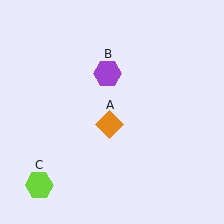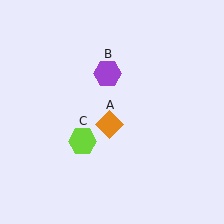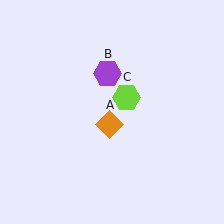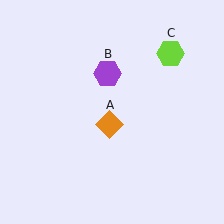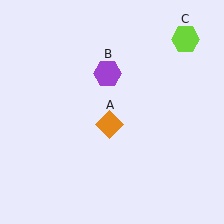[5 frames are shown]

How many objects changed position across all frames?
1 object changed position: lime hexagon (object C).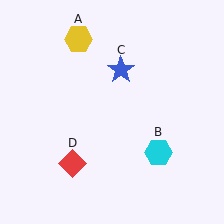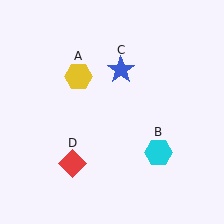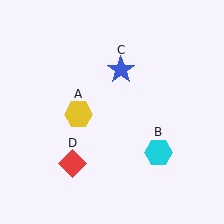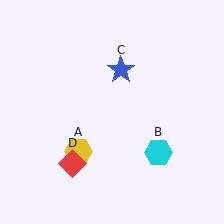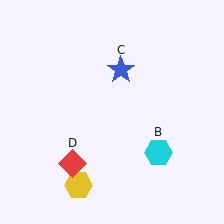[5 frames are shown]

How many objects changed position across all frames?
1 object changed position: yellow hexagon (object A).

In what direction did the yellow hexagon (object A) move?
The yellow hexagon (object A) moved down.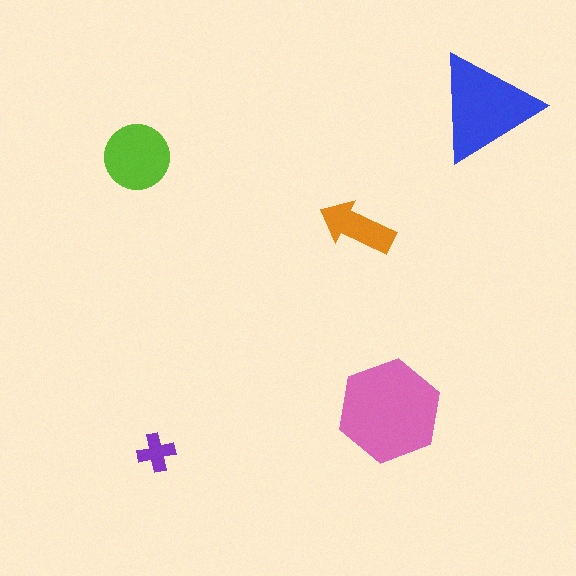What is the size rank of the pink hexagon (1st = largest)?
1st.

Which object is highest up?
The blue triangle is topmost.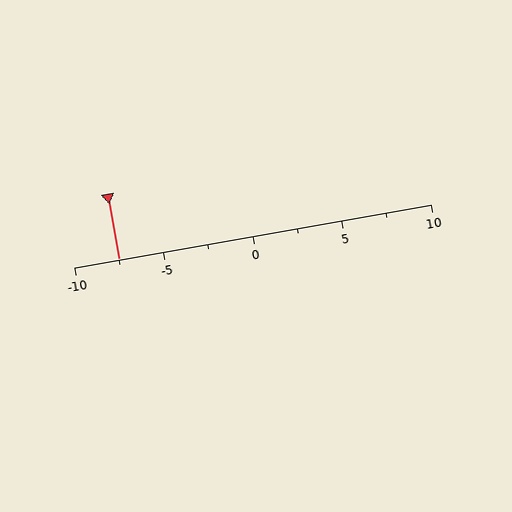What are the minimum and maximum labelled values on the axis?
The axis runs from -10 to 10.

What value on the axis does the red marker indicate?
The marker indicates approximately -7.5.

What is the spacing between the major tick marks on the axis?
The major ticks are spaced 5 apart.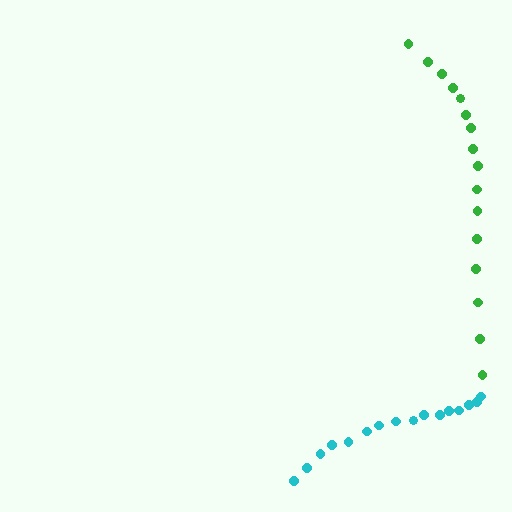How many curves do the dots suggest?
There are 2 distinct paths.